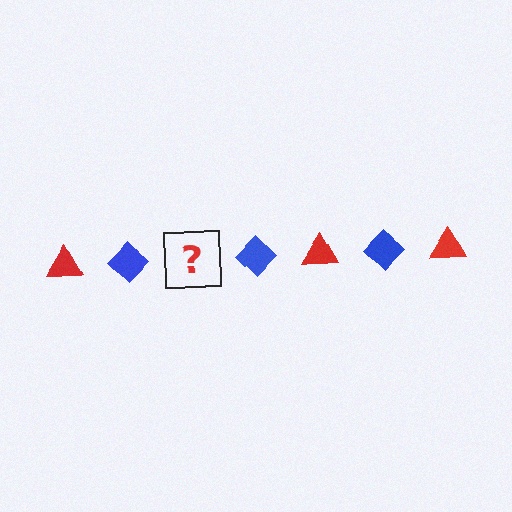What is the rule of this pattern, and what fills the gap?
The rule is that the pattern alternates between red triangle and blue diamond. The gap should be filled with a red triangle.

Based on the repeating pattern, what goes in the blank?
The blank should be a red triangle.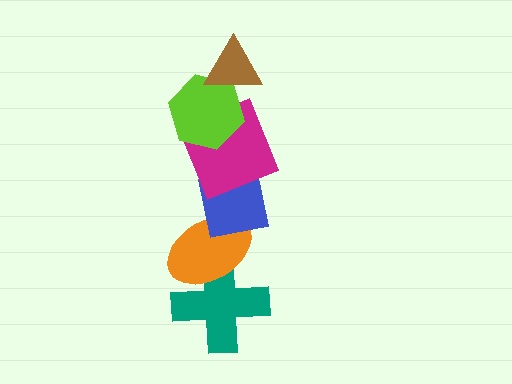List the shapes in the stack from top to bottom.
From top to bottom: the brown triangle, the lime hexagon, the magenta square, the blue square, the orange ellipse, the teal cross.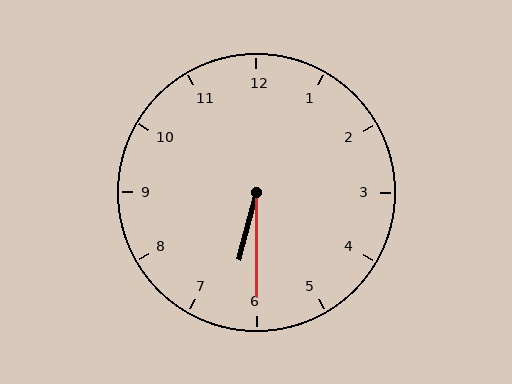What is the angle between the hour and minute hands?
Approximately 15 degrees.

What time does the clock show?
6:30.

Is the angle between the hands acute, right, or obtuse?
It is acute.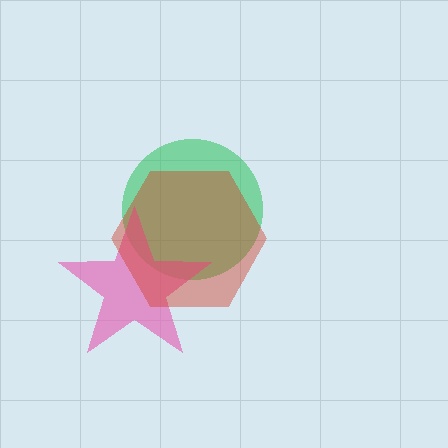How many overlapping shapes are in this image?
There are 3 overlapping shapes in the image.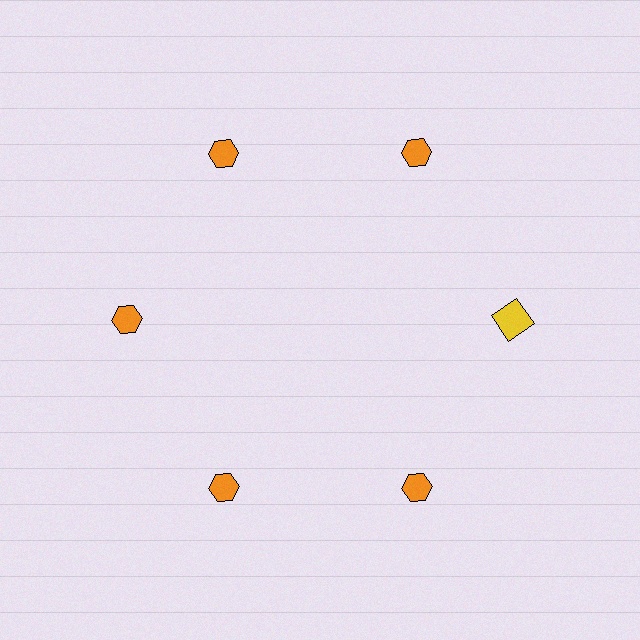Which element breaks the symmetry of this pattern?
The yellow square at roughly the 3 o'clock position breaks the symmetry. All other shapes are orange hexagons.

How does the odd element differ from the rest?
It differs in both color (yellow instead of orange) and shape (square instead of hexagon).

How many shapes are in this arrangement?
There are 6 shapes arranged in a ring pattern.